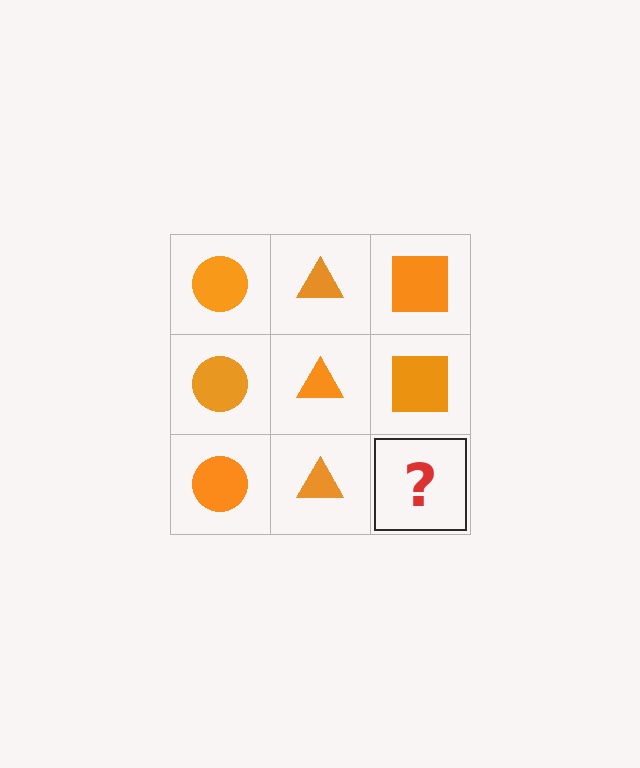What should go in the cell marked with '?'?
The missing cell should contain an orange square.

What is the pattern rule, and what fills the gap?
The rule is that each column has a consistent shape. The gap should be filled with an orange square.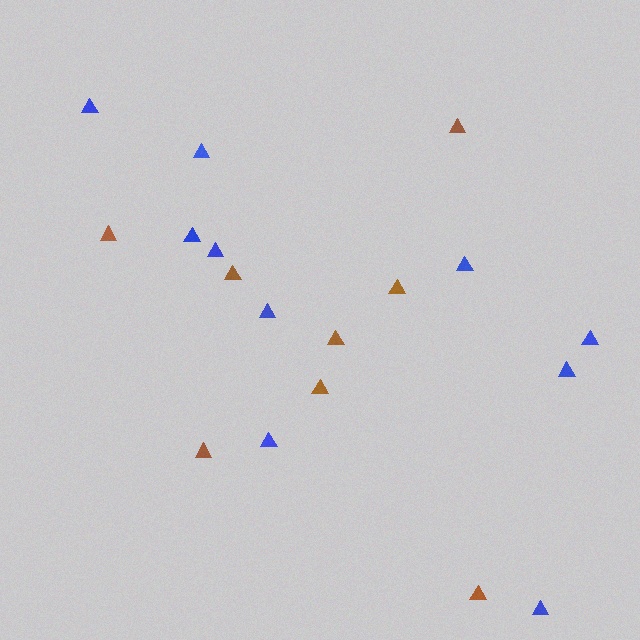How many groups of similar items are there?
There are 2 groups: one group of brown triangles (8) and one group of blue triangles (10).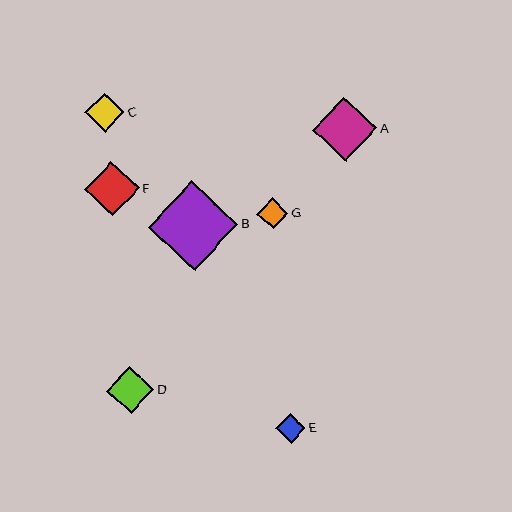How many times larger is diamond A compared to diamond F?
Diamond A is approximately 1.2 times the size of diamond F.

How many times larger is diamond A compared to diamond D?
Diamond A is approximately 1.3 times the size of diamond D.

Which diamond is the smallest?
Diamond E is the smallest with a size of approximately 29 pixels.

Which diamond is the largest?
Diamond B is the largest with a size of approximately 89 pixels.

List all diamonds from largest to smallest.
From largest to smallest: B, A, F, D, C, G, E.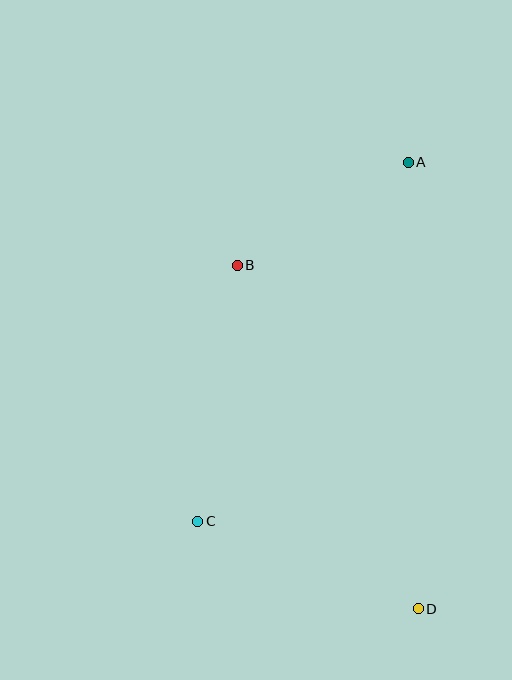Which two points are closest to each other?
Points A and B are closest to each other.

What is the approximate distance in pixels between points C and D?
The distance between C and D is approximately 237 pixels.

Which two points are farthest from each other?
Points A and D are farthest from each other.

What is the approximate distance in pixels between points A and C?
The distance between A and C is approximately 416 pixels.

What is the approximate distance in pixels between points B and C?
The distance between B and C is approximately 259 pixels.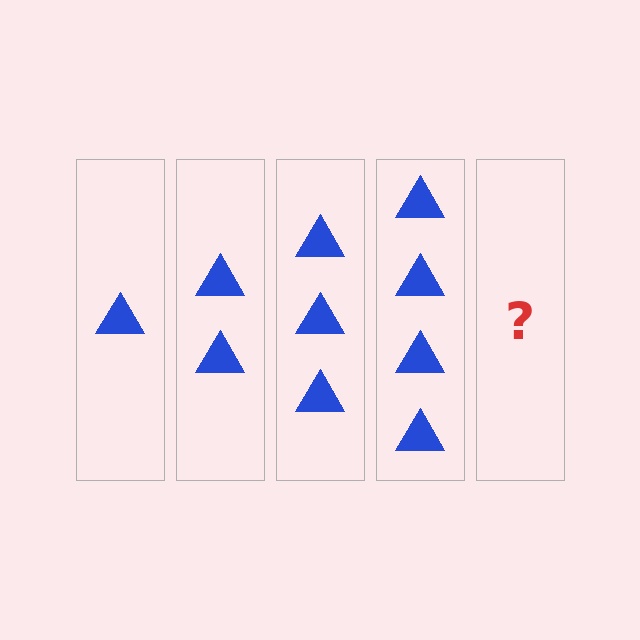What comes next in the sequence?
The next element should be 5 triangles.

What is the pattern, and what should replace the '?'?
The pattern is that each step adds one more triangle. The '?' should be 5 triangles.